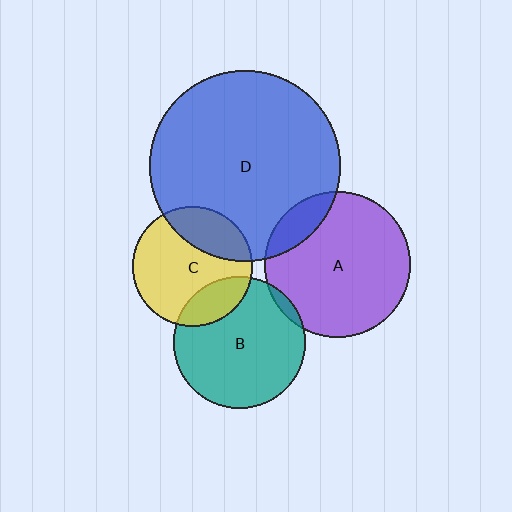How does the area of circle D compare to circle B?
Approximately 2.1 times.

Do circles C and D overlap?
Yes.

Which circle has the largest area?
Circle D (blue).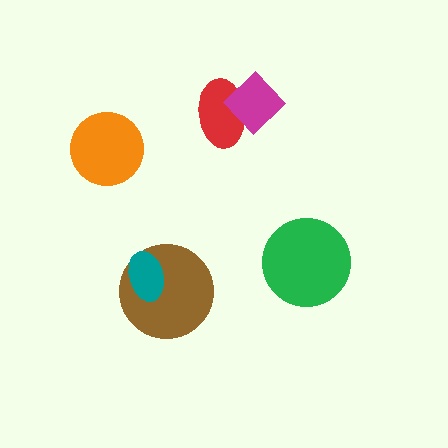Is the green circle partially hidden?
No, no other shape covers it.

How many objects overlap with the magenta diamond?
1 object overlaps with the magenta diamond.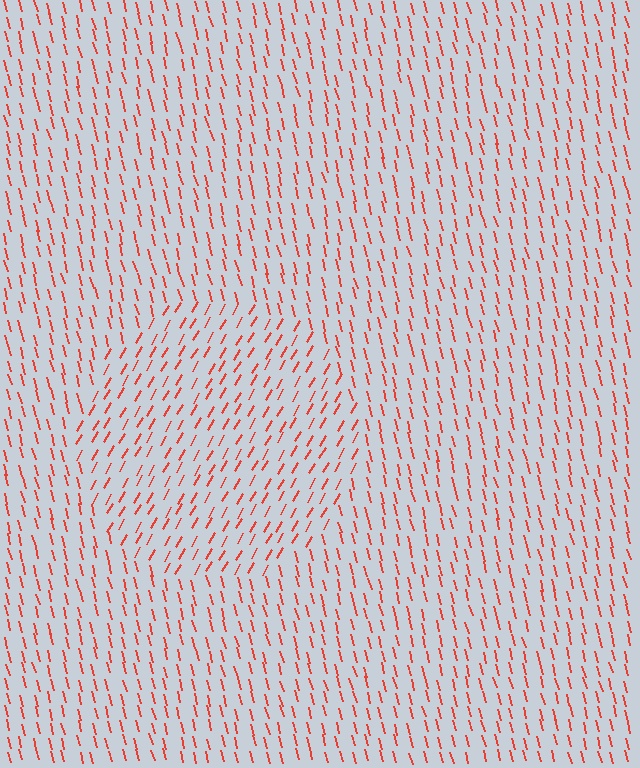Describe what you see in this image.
The image is filled with small red line segments. A circle region in the image has lines oriented differently from the surrounding lines, creating a visible texture boundary.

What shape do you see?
I see a circle.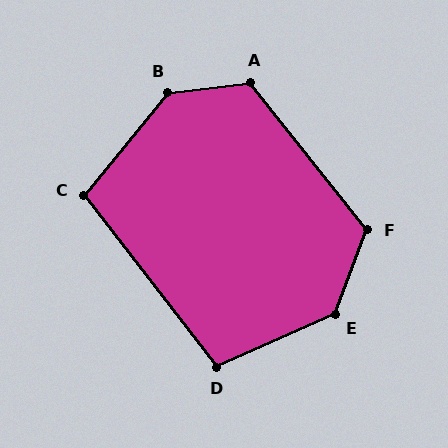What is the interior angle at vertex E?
Approximately 135 degrees (obtuse).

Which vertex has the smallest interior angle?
C, at approximately 103 degrees.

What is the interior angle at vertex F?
Approximately 121 degrees (obtuse).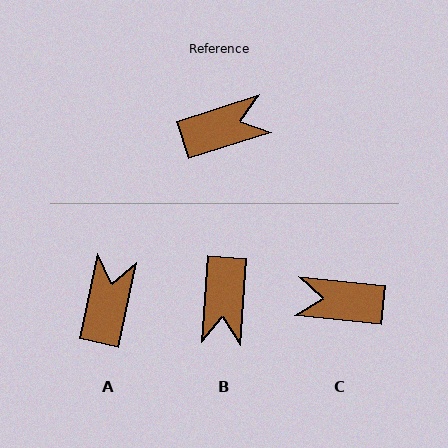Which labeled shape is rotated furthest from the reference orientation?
C, about 156 degrees away.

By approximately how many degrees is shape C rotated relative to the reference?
Approximately 156 degrees counter-clockwise.